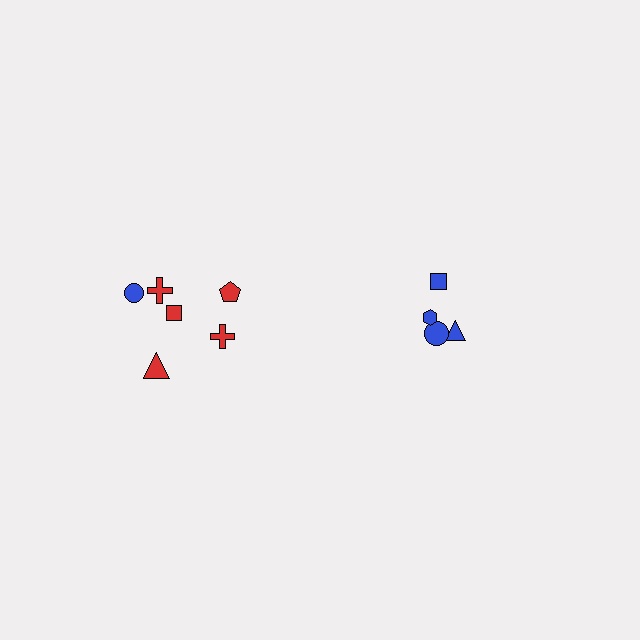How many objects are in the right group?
There are 4 objects.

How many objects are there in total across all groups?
There are 10 objects.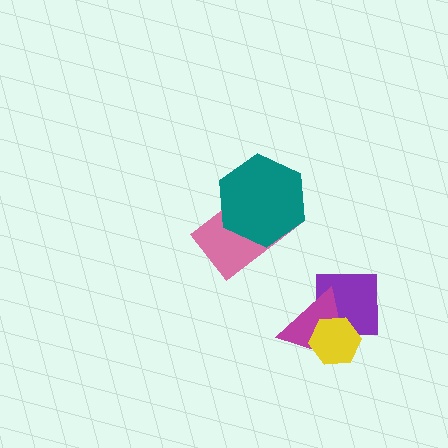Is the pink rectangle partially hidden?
Yes, it is partially covered by another shape.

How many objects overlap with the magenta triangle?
2 objects overlap with the magenta triangle.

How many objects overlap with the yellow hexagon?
2 objects overlap with the yellow hexagon.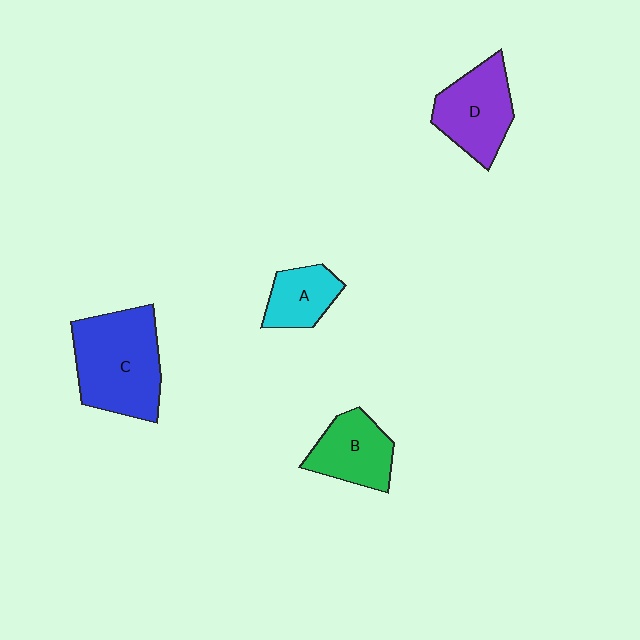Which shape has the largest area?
Shape C (blue).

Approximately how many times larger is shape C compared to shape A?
Approximately 2.2 times.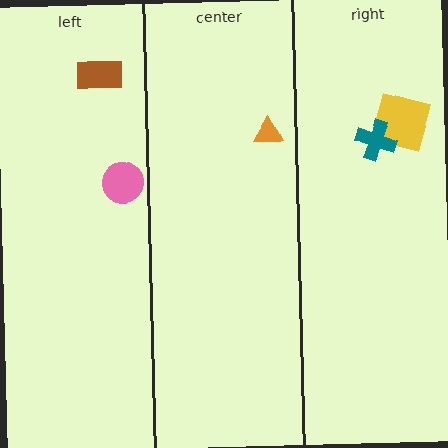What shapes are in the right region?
The yellow square, the teal cross.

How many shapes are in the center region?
1.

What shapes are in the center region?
The orange triangle.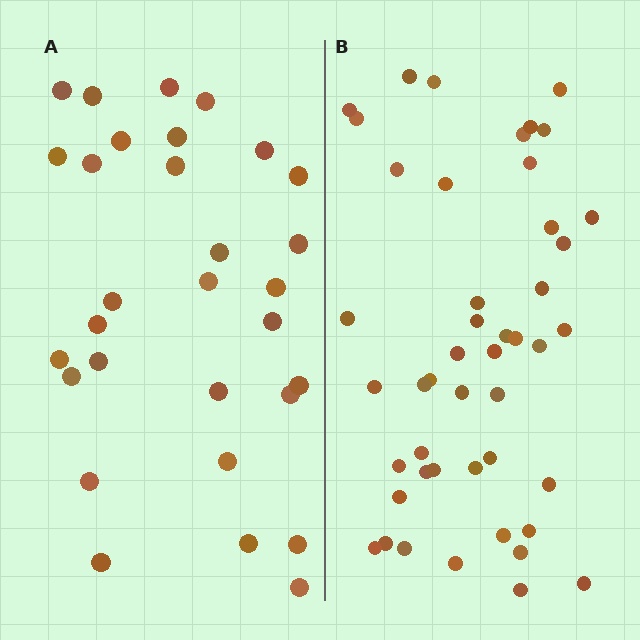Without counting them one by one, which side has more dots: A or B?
Region B (the right region) has more dots.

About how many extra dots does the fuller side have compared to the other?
Region B has approximately 15 more dots than region A.